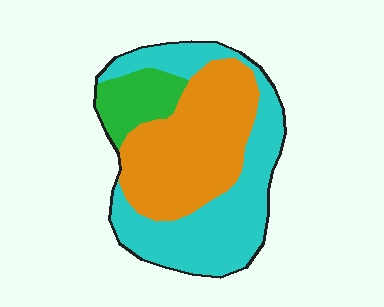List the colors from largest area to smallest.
From largest to smallest: cyan, orange, green.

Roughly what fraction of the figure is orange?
Orange covers roughly 40% of the figure.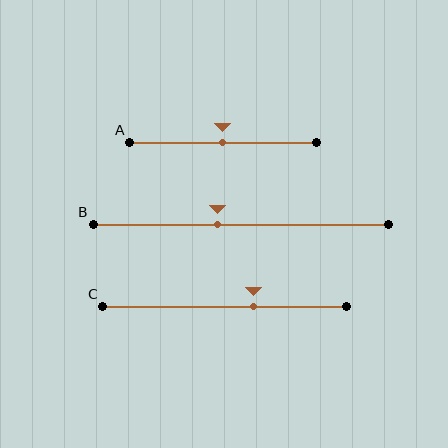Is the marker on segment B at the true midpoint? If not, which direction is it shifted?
No, the marker on segment B is shifted to the left by about 8% of the segment length.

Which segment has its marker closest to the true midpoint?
Segment A has its marker closest to the true midpoint.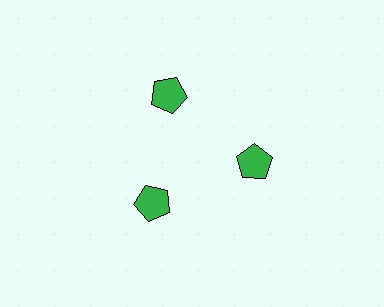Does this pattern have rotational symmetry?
Yes, this pattern has 3-fold rotational symmetry. It looks the same after rotating 120 degrees around the center.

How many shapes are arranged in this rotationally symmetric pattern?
There are 3 shapes, arranged in 3 groups of 1.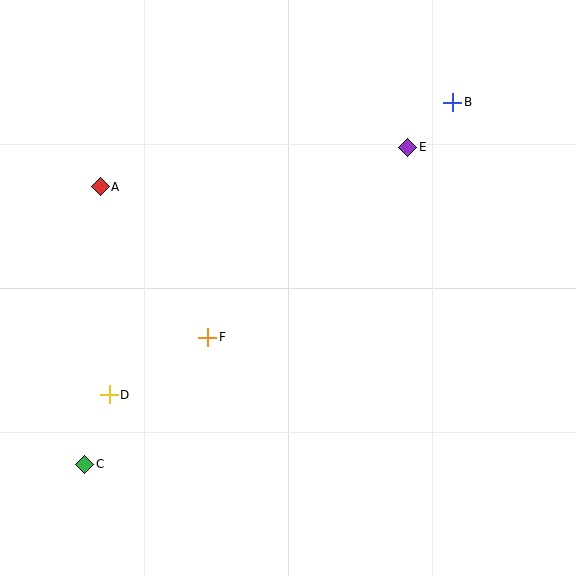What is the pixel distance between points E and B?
The distance between E and B is 64 pixels.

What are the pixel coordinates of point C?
Point C is at (85, 464).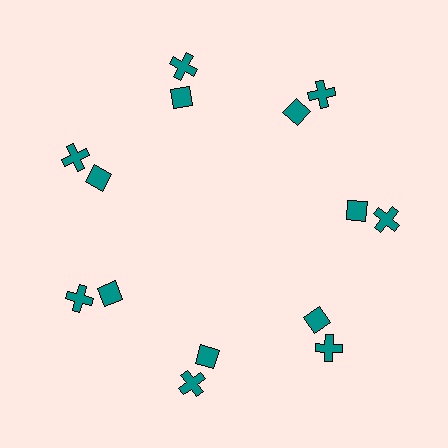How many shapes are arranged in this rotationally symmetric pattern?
There are 14 shapes, arranged in 7 groups of 2.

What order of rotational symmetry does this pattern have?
This pattern has 7-fold rotational symmetry.